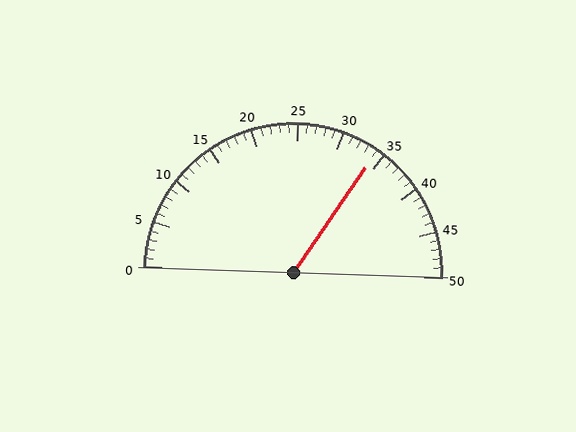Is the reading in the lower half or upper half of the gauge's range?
The reading is in the upper half of the range (0 to 50).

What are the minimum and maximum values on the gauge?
The gauge ranges from 0 to 50.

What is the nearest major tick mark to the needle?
The nearest major tick mark is 35.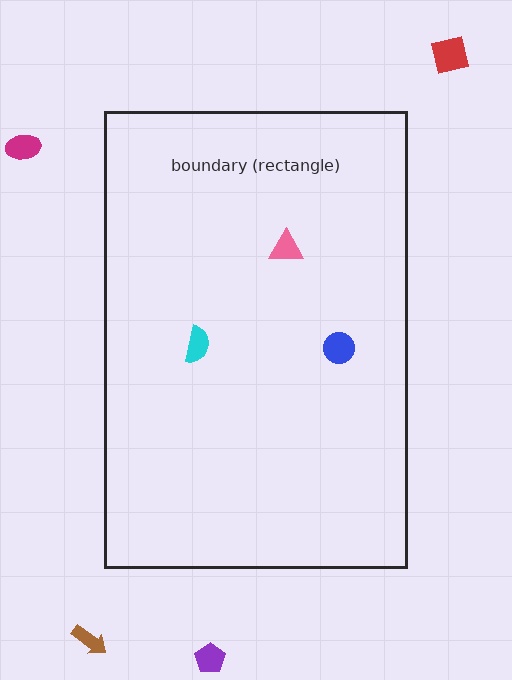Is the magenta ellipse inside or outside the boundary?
Outside.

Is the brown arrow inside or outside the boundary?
Outside.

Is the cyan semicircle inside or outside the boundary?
Inside.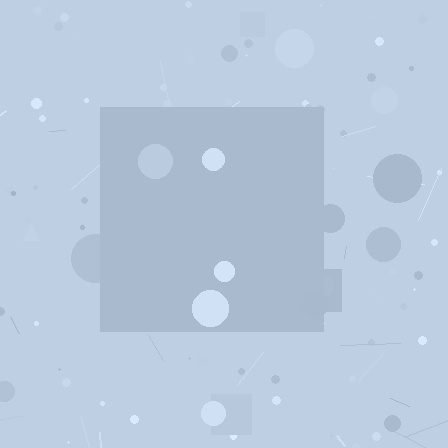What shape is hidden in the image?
A square is hidden in the image.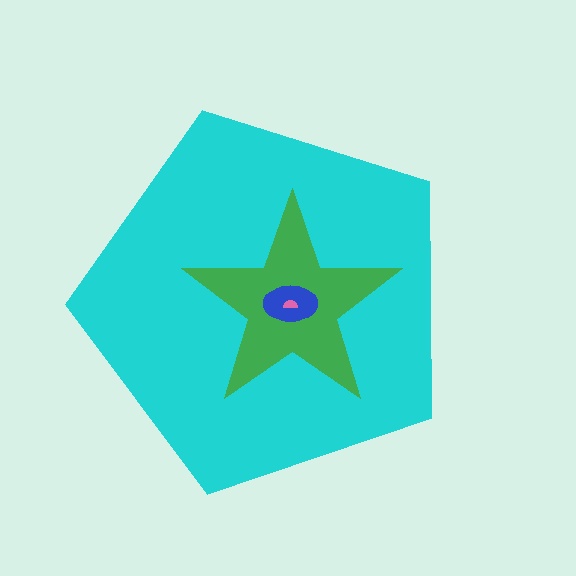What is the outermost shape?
The cyan pentagon.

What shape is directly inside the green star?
The blue ellipse.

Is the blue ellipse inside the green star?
Yes.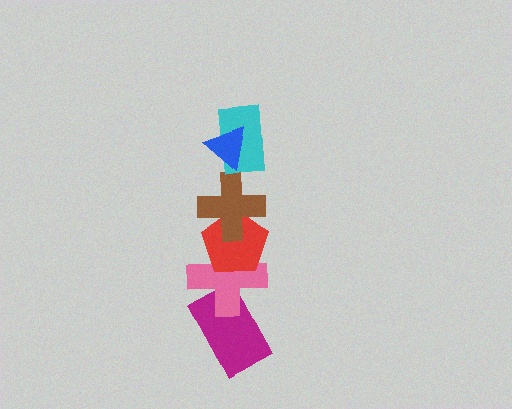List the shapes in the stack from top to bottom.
From top to bottom: the blue triangle, the cyan rectangle, the brown cross, the red pentagon, the pink cross, the magenta rectangle.